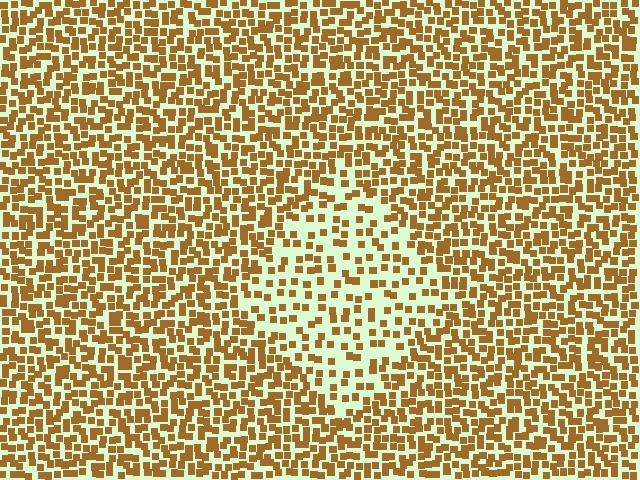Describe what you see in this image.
The image contains small brown elements arranged at two different densities. A diamond-shaped region is visible where the elements are less densely packed than the surrounding area.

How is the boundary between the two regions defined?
The boundary is defined by a change in element density (approximately 2.0x ratio). All elements are the same color, size, and shape.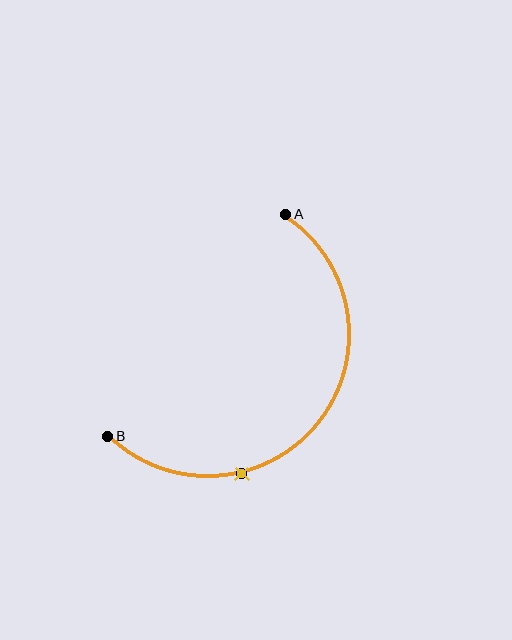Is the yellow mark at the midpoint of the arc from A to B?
No. The yellow mark lies on the arc but is closer to endpoint B. The arc midpoint would be at the point on the curve equidistant along the arc from both A and B.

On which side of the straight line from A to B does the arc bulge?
The arc bulges below and to the right of the straight line connecting A and B.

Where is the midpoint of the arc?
The arc midpoint is the point on the curve farthest from the straight line joining A and B. It sits below and to the right of that line.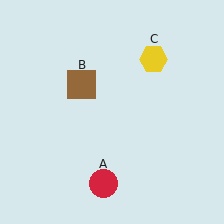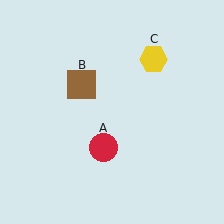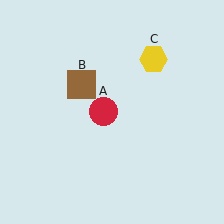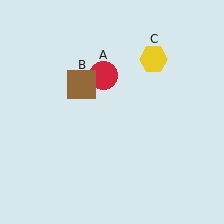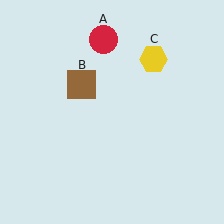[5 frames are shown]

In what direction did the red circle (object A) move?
The red circle (object A) moved up.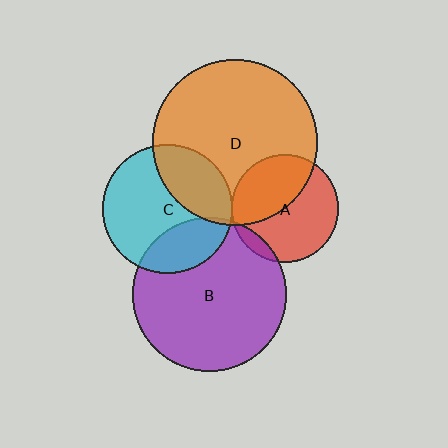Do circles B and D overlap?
Yes.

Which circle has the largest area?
Circle D (orange).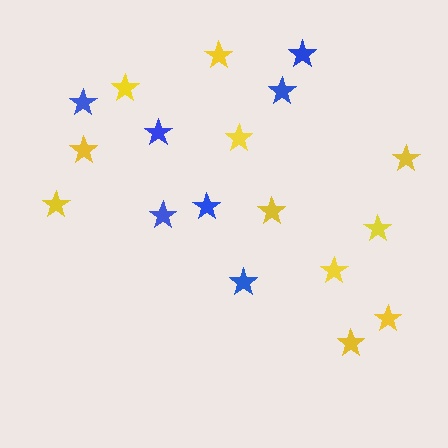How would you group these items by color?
There are 2 groups: one group of yellow stars (11) and one group of blue stars (7).